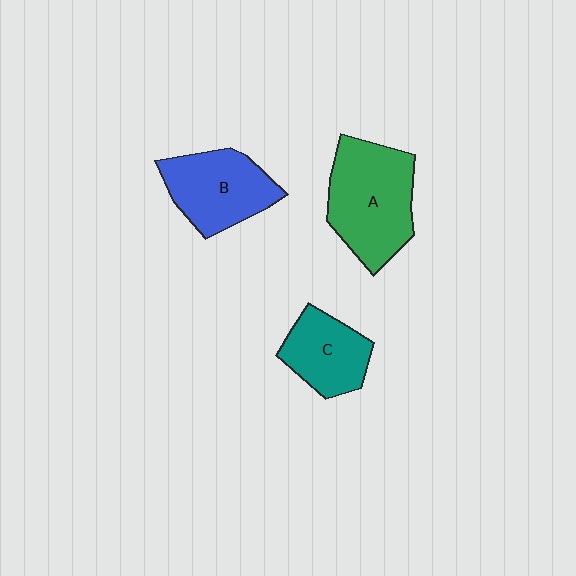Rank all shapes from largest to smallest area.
From largest to smallest: A (green), B (blue), C (teal).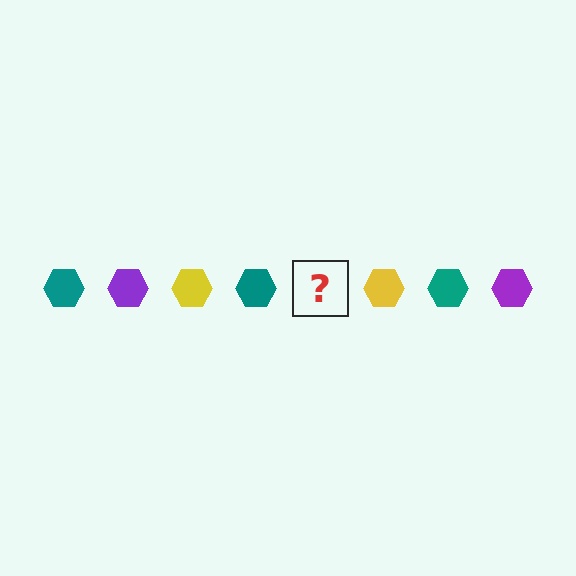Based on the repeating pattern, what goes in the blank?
The blank should be a purple hexagon.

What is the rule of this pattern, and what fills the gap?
The rule is that the pattern cycles through teal, purple, yellow hexagons. The gap should be filled with a purple hexagon.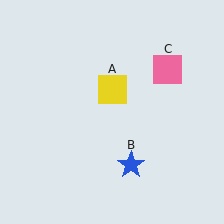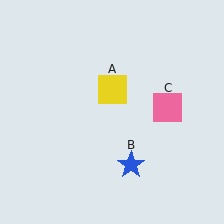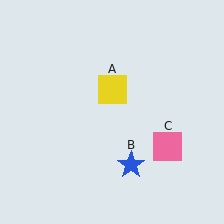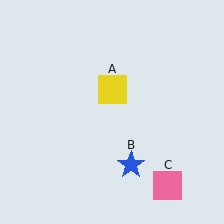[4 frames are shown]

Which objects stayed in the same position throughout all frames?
Yellow square (object A) and blue star (object B) remained stationary.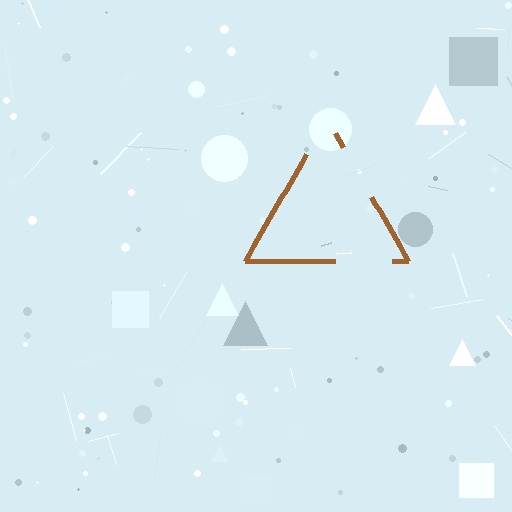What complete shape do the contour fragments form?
The contour fragments form a triangle.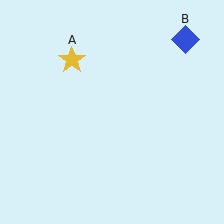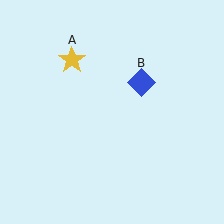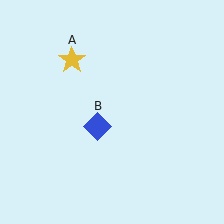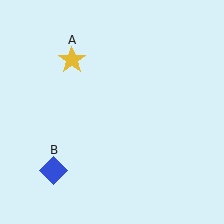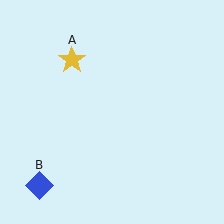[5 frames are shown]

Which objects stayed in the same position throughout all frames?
Yellow star (object A) remained stationary.